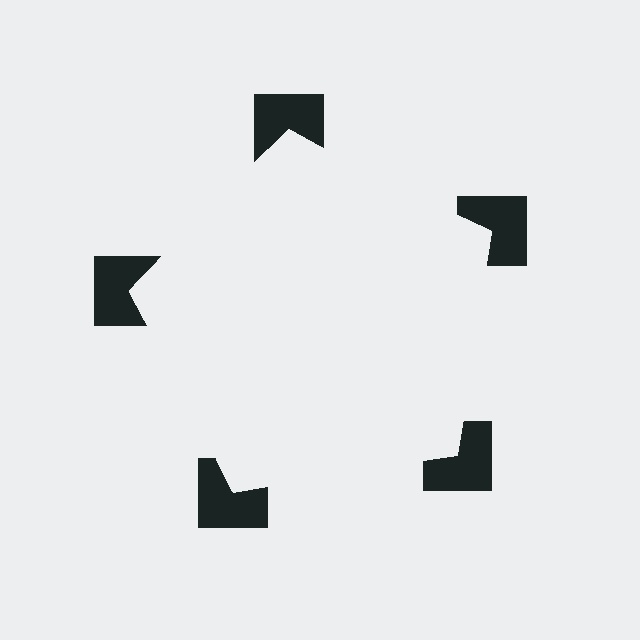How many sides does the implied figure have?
5 sides.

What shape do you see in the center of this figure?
An illusory pentagon — its edges are inferred from the aligned wedge cuts in the notched squares, not physically drawn.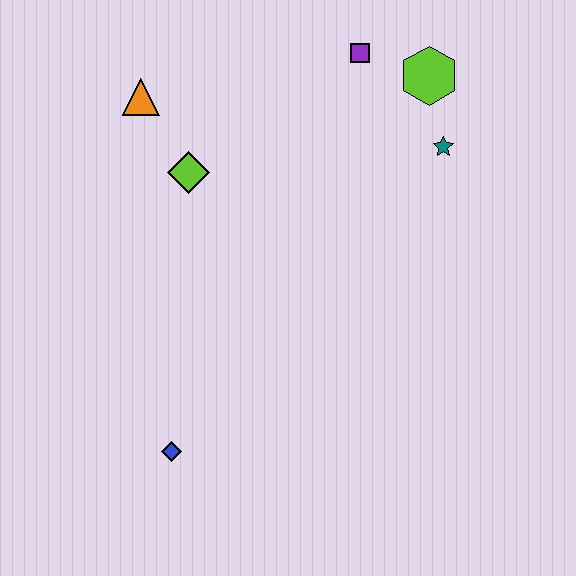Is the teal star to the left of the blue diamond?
No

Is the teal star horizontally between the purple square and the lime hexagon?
No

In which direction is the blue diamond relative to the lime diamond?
The blue diamond is below the lime diamond.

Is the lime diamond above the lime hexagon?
No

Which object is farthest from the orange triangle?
The blue diamond is farthest from the orange triangle.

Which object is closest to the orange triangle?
The lime diamond is closest to the orange triangle.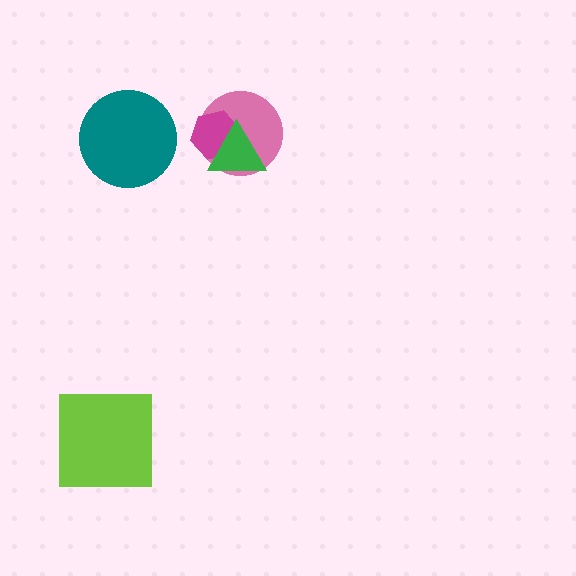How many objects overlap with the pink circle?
2 objects overlap with the pink circle.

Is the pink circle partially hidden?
Yes, it is partially covered by another shape.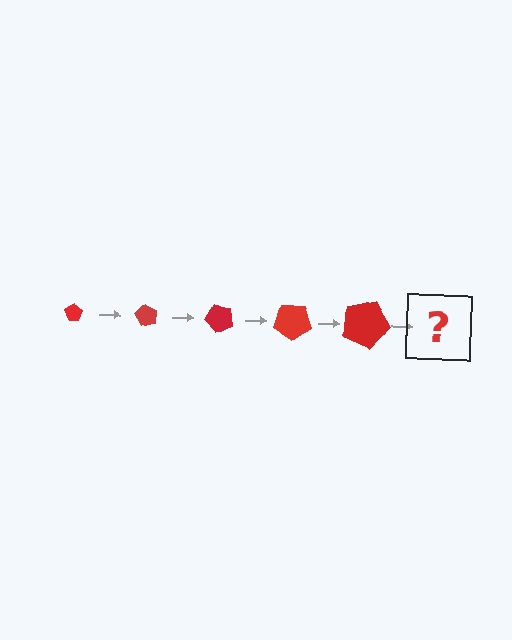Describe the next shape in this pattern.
It should be a pentagon, larger than the previous one and rotated 300 degrees from the start.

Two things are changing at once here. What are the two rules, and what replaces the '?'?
The two rules are that the pentagon grows larger each step and it rotates 60 degrees each step. The '?' should be a pentagon, larger than the previous one and rotated 300 degrees from the start.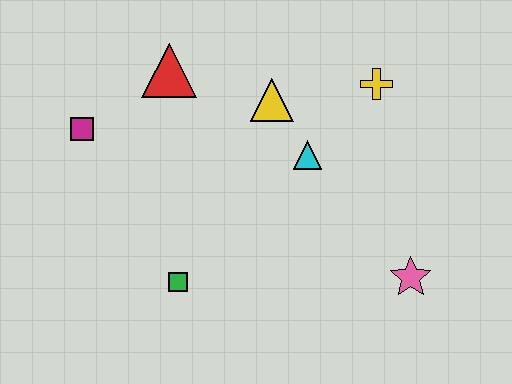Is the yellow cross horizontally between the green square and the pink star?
Yes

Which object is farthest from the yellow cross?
The magenta square is farthest from the yellow cross.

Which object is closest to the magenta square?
The red triangle is closest to the magenta square.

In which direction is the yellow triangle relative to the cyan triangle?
The yellow triangle is above the cyan triangle.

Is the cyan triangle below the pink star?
No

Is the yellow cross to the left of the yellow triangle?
No